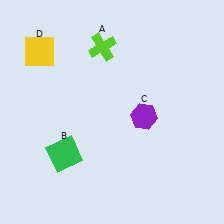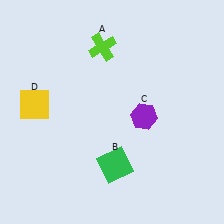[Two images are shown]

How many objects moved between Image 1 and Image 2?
2 objects moved between the two images.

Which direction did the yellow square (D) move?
The yellow square (D) moved down.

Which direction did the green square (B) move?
The green square (B) moved right.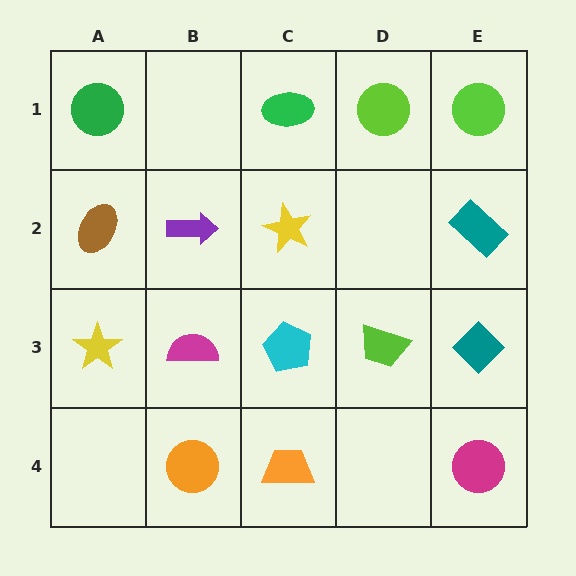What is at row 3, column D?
A lime trapezoid.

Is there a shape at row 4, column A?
No, that cell is empty.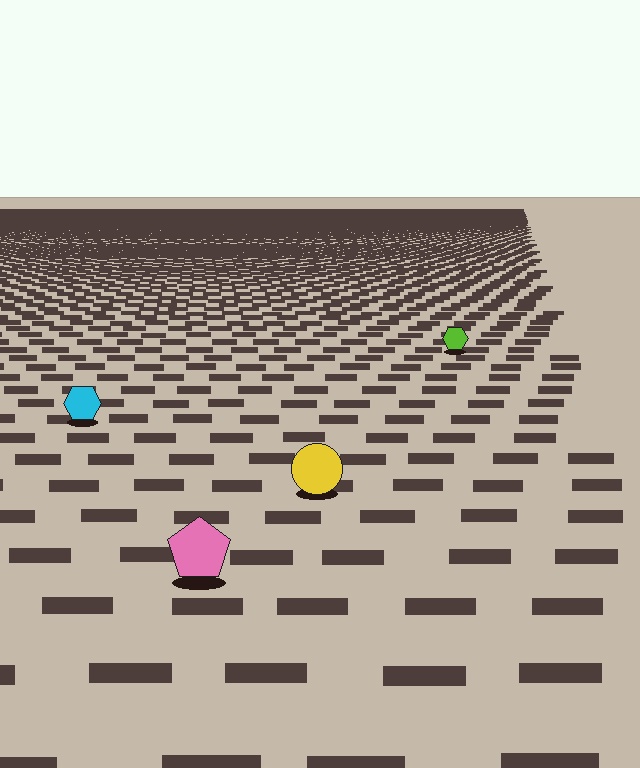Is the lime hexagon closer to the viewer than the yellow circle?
No. The yellow circle is closer — you can tell from the texture gradient: the ground texture is coarser near it.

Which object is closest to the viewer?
The pink pentagon is closest. The texture marks near it are larger and more spread out.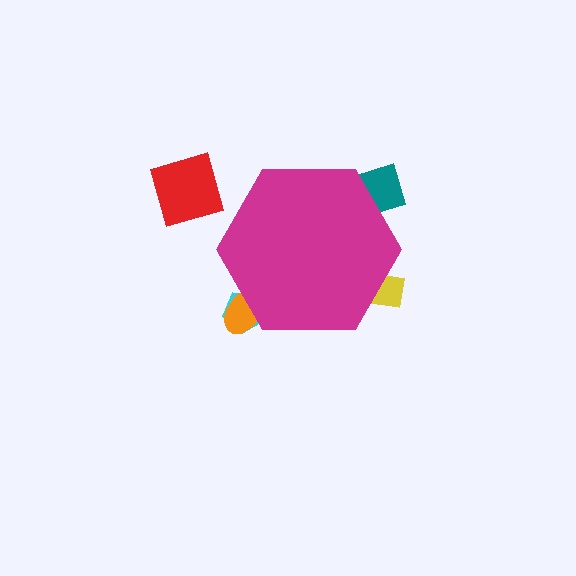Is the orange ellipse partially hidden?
Yes, the orange ellipse is partially hidden behind the magenta hexagon.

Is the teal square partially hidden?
Yes, the teal square is partially hidden behind the magenta hexagon.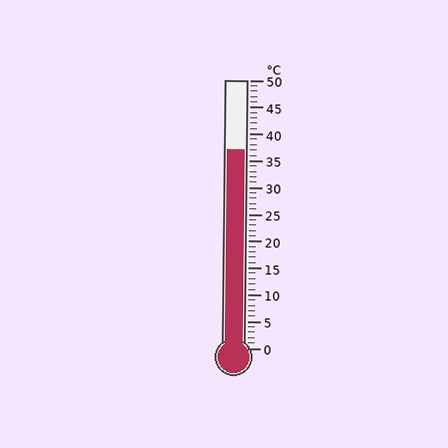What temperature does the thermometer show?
The thermometer shows approximately 37°C.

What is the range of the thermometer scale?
The thermometer scale ranges from 0°C to 50°C.